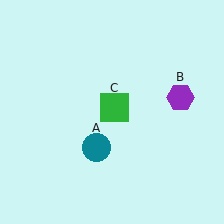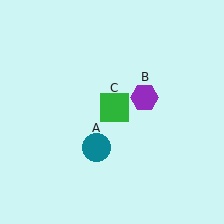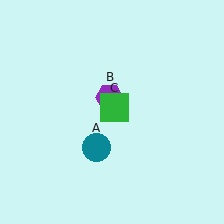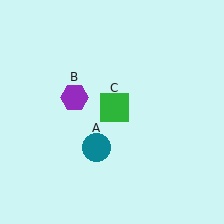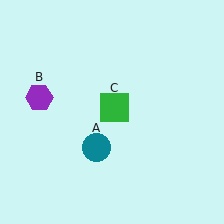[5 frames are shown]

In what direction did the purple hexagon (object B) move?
The purple hexagon (object B) moved left.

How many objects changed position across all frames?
1 object changed position: purple hexagon (object B).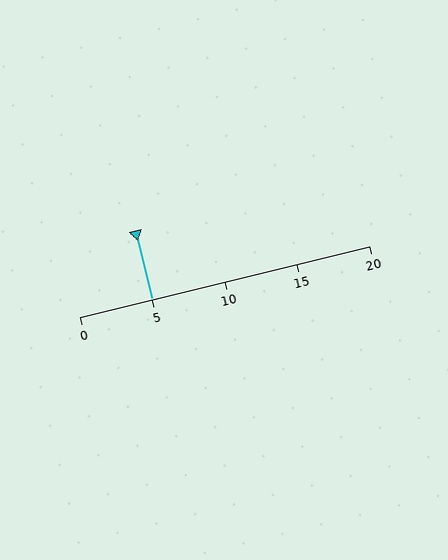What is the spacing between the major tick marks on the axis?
The major ticks are spaced 5 apart.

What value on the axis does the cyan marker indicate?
The marker indicates approximately 5.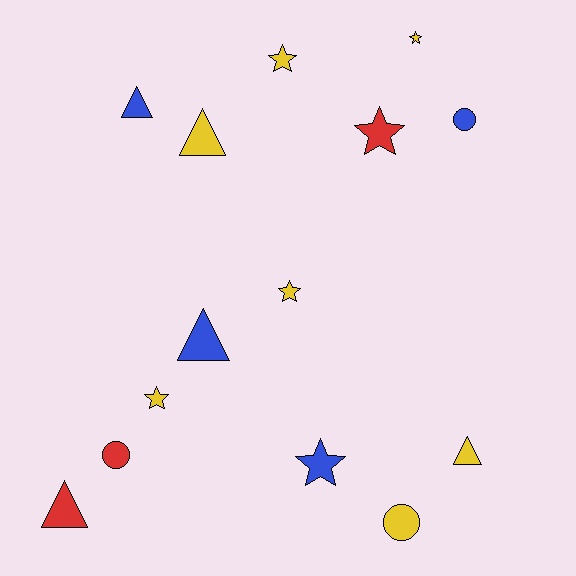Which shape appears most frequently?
Star, with 6 objects.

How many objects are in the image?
There are 14 objects.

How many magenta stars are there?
There are no magenta stars.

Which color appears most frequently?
Yellow, with 7 objects.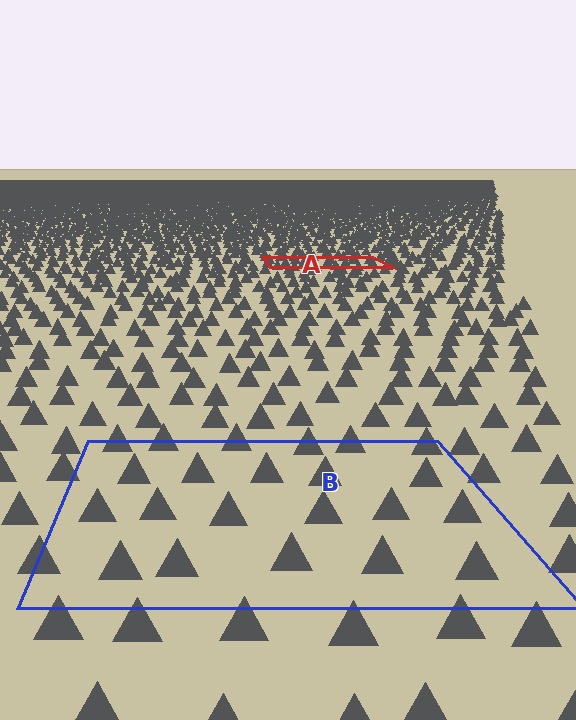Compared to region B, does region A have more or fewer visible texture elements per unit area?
Region A has more texture elements per unit area — they are packed more densely because it is farther away.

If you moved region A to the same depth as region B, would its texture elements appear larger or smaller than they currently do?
They would appear larger. At a closer depth, the same texture elements are projected at a bigger on-screen size.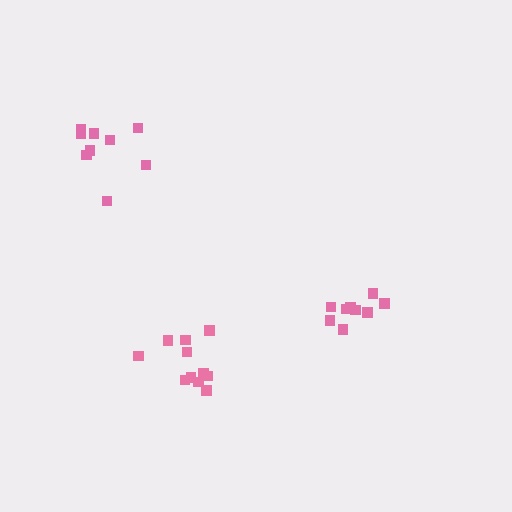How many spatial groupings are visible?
There are 3 spatial groupings.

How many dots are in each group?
Group 1: 9 dots, Group 2: 11 dots, Group 3: 9 dots (29 total).